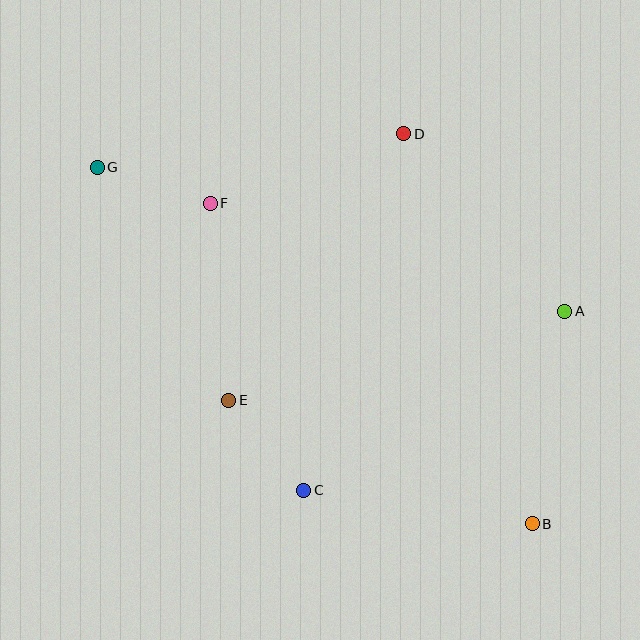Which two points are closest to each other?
Points C and E are closest to each other.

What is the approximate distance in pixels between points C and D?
The distance between C and D is approximately 370 pixels.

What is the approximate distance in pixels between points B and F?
The distance between B and F is approximately 454 pixels.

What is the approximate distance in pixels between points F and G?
The distance between F and G is approximately 118 pixels.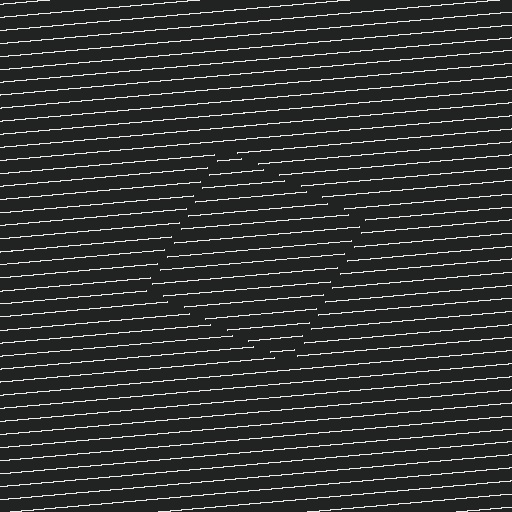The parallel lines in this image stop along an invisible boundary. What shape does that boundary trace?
An illusory square. The interior of the shape contains the same grating, shifted by half a period — the contour is defined by the phase discontinuity where line-ends from the inner and outer gratings abut.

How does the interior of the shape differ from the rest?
The interior of the shape contains the same grating, shifted by half a period — the contour is defined by the phase discontinuity where line-ends from the inner and outer gratings abut.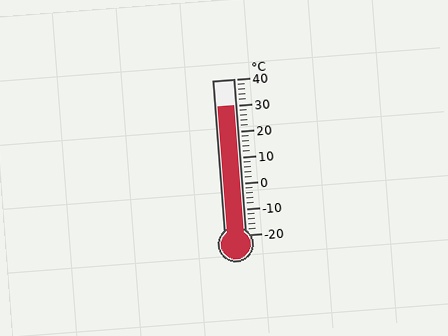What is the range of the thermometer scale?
The thermometer scale ranges from -20°C to 40°C.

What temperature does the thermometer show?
The thermometer shows approximately 30°C.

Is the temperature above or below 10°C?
The temperature is above 10°C.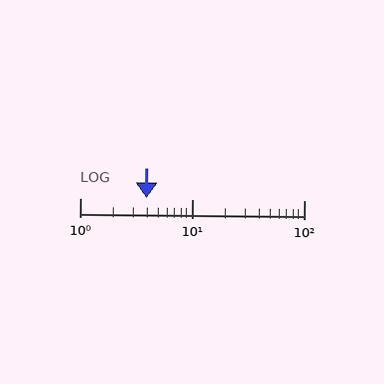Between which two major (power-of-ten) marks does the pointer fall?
The pointer is between 1 and 10.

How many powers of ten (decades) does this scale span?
The scale spans 2 decades, from 1 to 100.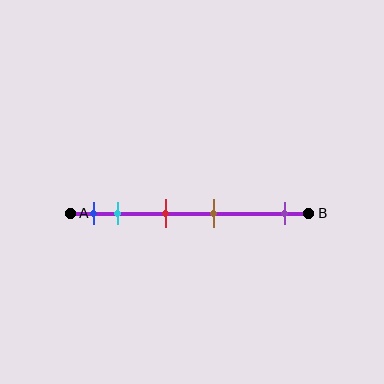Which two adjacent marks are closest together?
The blue and cyan marks are the closest adjacent pair.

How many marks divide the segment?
There are 5 marks dividing the segment.